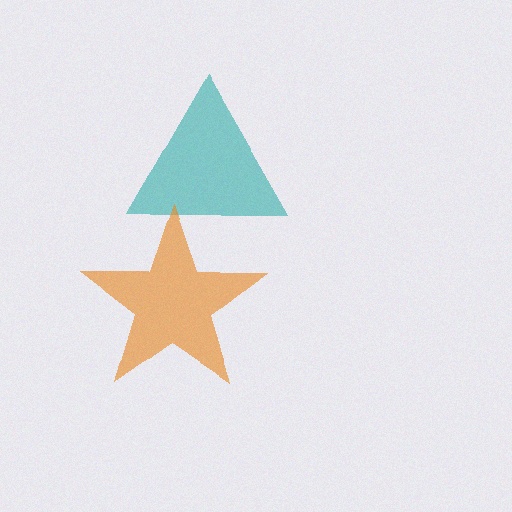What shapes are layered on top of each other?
The layered shapes are: a teal triangle, an orange star.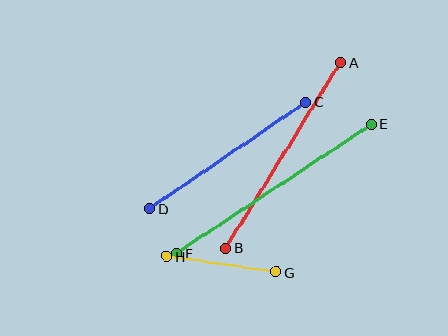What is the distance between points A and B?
The distance is approximately 218 pixels.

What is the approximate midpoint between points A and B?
The midpoint is at approximately (283, 156) pixels.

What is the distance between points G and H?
The distance is approximately 111 pixels.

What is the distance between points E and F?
The distance is approximately 234 pixels.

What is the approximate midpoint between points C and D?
The midpoint is at approximately (228, 156) pixels.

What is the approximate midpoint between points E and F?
The midpoint is at approximately (274, 189) pixels.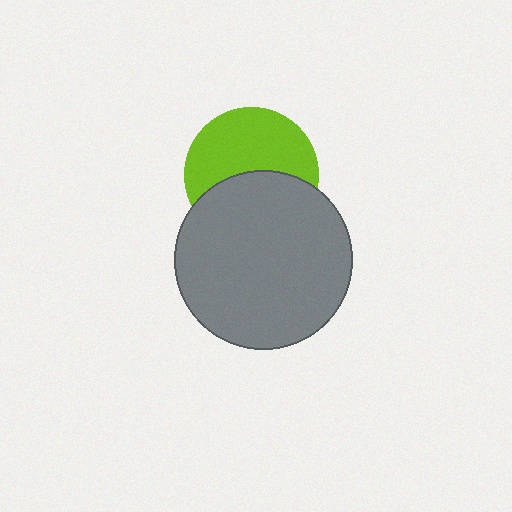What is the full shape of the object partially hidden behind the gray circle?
The partially hidden object is a lime circle.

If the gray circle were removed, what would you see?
You would see the complete lime circle.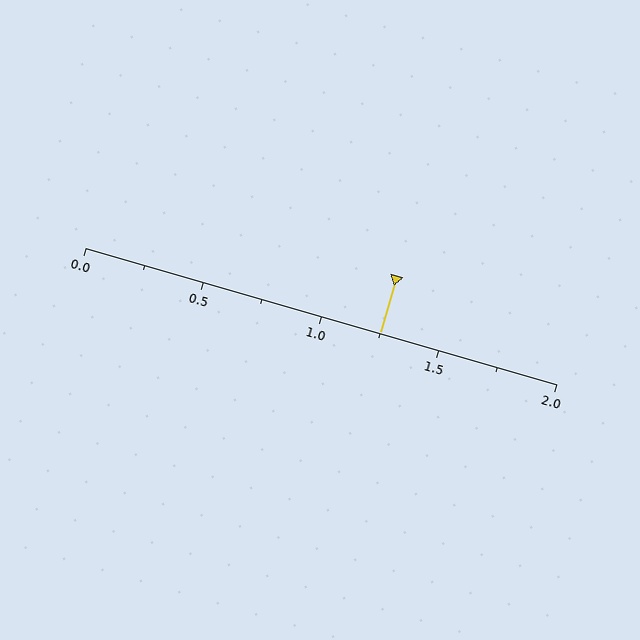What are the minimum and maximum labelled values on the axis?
The axis runs from 0.0 to 2.0.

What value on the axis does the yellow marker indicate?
The marker indicates approximately 1.25.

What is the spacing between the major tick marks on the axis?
The major ticks are spaced 0.5 apart.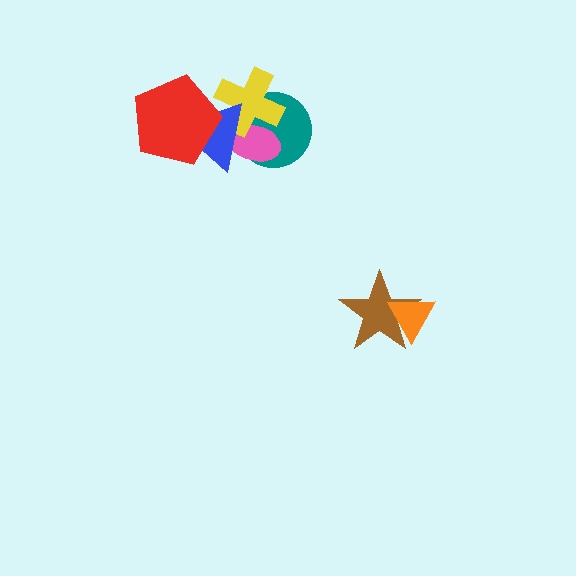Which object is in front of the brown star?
The orange triangle is in front of the brown star.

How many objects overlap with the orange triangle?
1 object overlaps with the orange triangle.